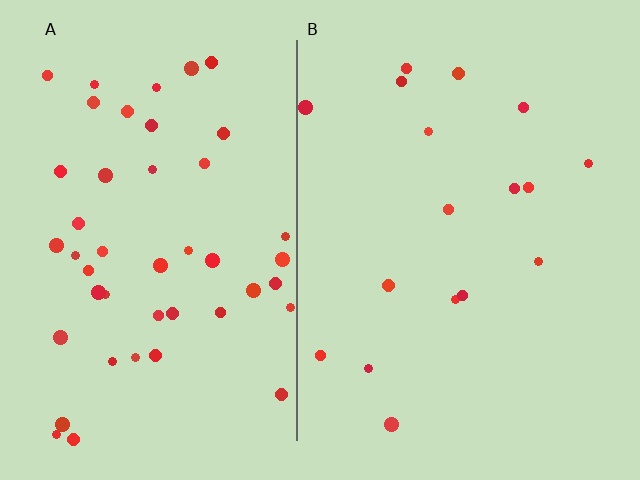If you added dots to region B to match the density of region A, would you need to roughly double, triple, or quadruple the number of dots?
Approximately triple.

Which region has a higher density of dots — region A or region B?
A (the left).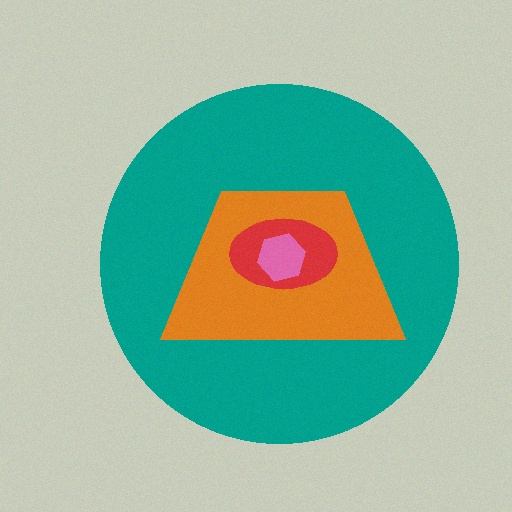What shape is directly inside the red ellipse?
The pink hexagon.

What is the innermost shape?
The pink hexagon.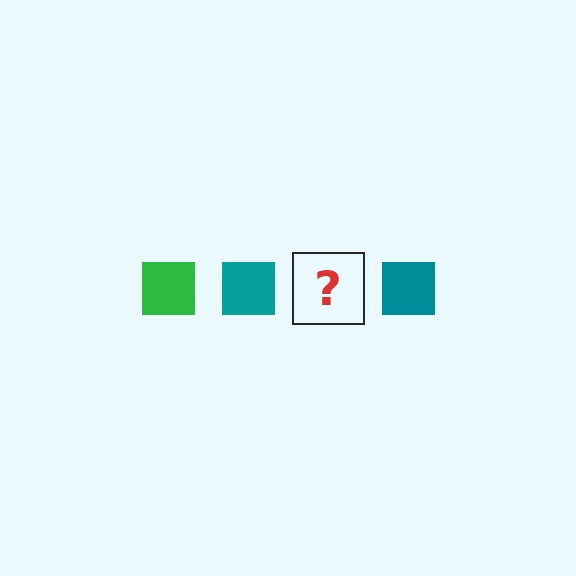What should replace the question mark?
The question mark should be replaced with a green square.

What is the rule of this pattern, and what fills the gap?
The rule is that the pattern cycles through green, teal squares. The gap should be filled with a green square.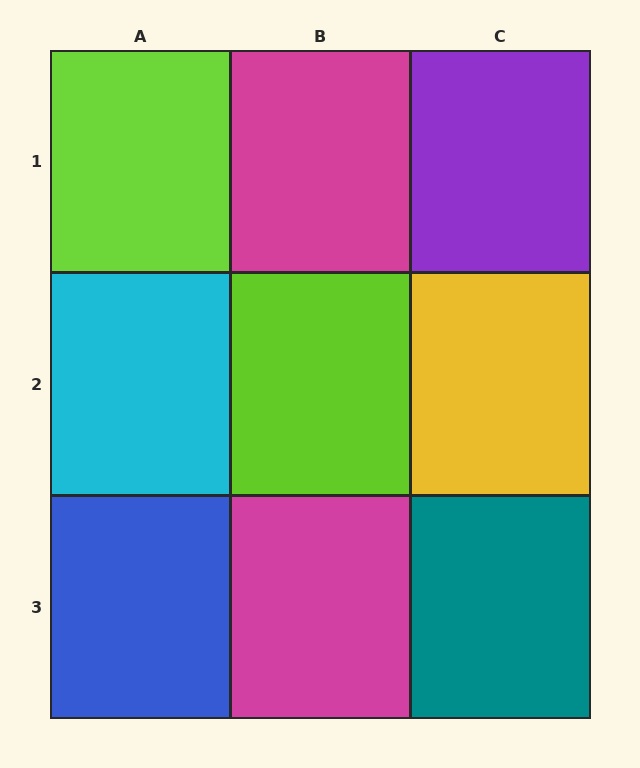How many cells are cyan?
1 cell is cyan.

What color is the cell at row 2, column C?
Yellow.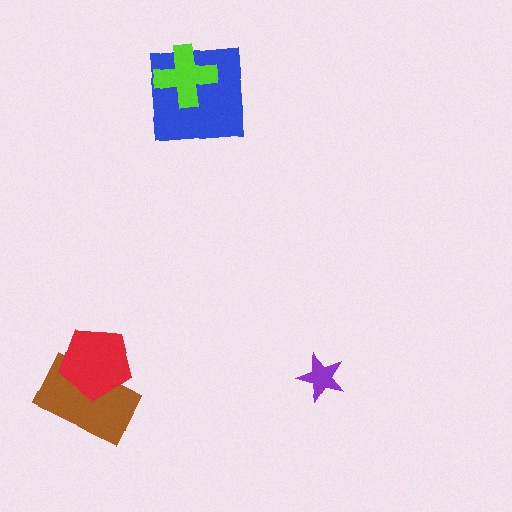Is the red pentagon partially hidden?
No, no other shape covers it.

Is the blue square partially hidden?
Yes, it is partially covered by another shape.